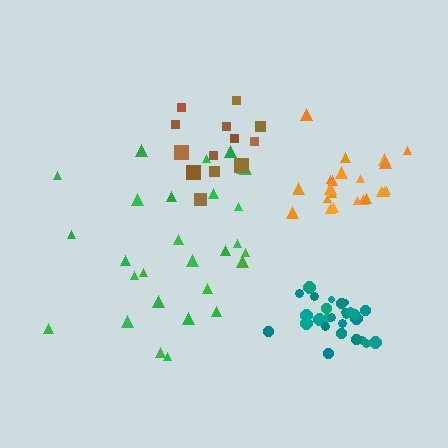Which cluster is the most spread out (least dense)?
Green.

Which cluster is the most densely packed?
Teal.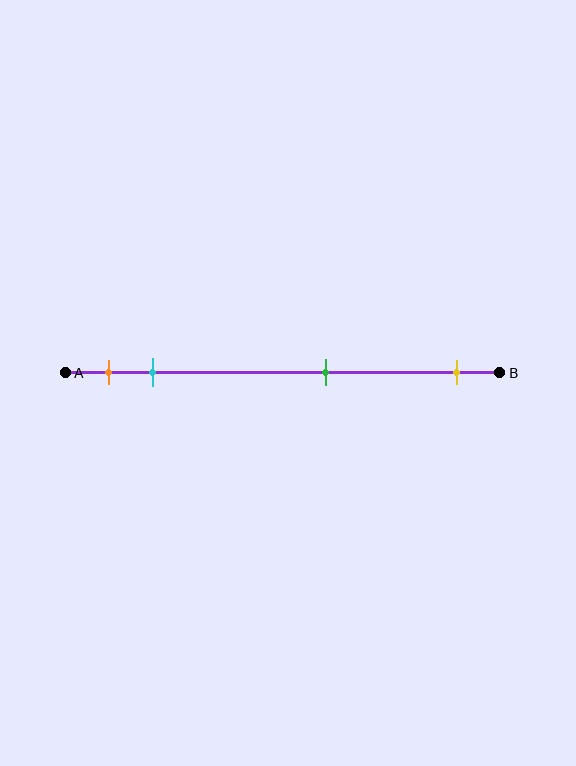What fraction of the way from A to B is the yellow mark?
The yellow mark is approximately 90% (0.9) of the way from A to B.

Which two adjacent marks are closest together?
The orange and cyan marks are the closest adjacent pair.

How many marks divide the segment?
There are 4 marks dividing the segment.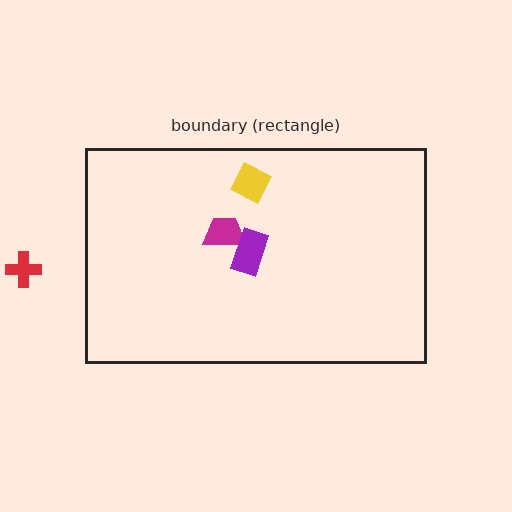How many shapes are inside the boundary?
3 inside, 1 outside.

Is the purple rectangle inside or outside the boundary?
Inside.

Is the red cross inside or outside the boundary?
Outside.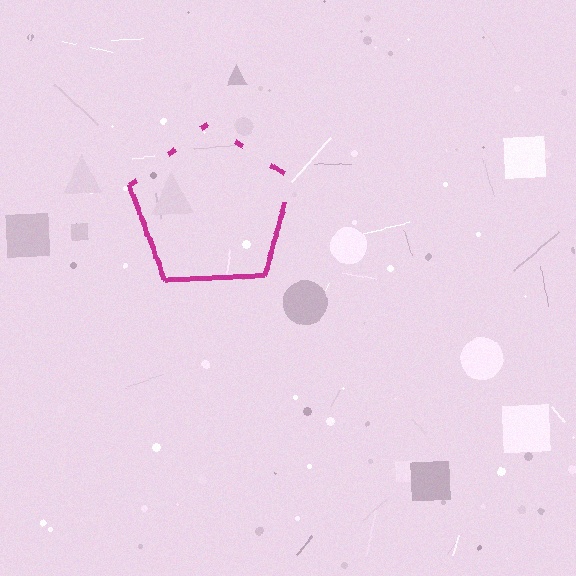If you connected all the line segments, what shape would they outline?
They would outline a pentagon.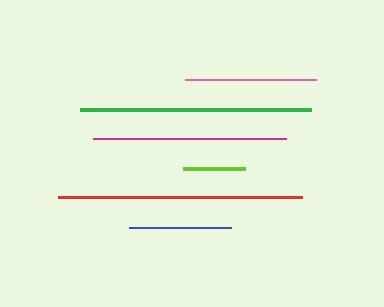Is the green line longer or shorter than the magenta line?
The green line is longer than the magenta line.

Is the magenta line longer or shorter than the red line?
The red line is longer than the magenta line.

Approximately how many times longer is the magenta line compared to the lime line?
The magenta line is approximately 3.1 times the length of the lime line.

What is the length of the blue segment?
The blue segment is approximately 101 pixels long.